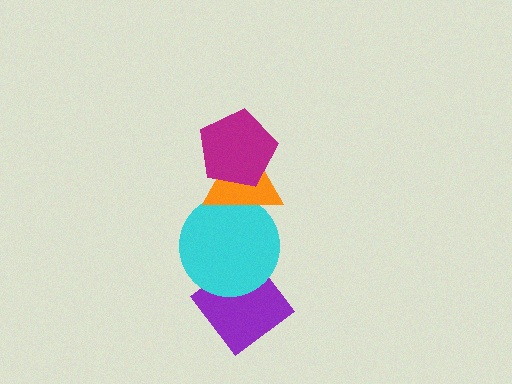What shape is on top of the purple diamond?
The cyan circle is on top of the purple diamond.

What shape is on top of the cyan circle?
The orange triangle is on top of the cyan circle.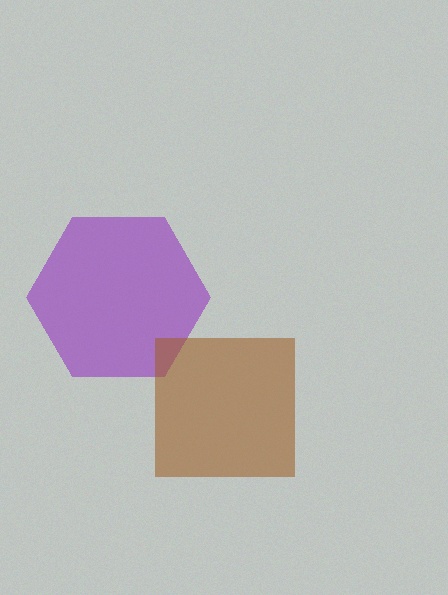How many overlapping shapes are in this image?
There are 2 overlapping shapes in the image.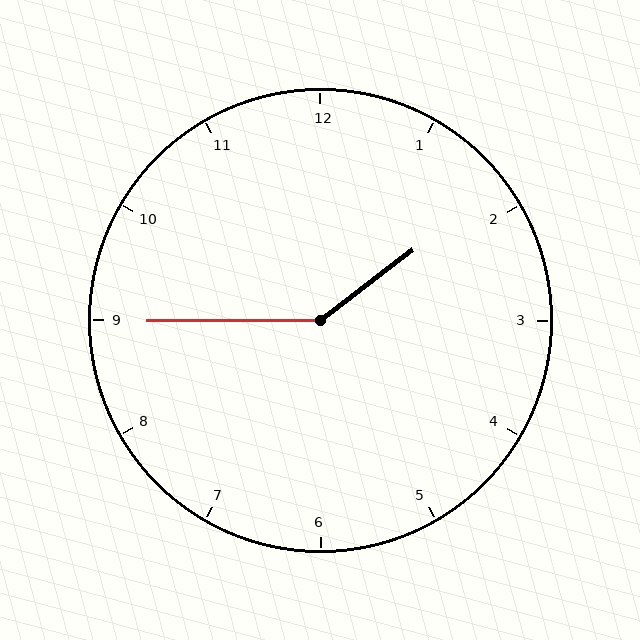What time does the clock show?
1:45.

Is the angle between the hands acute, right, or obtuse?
It is obtuse.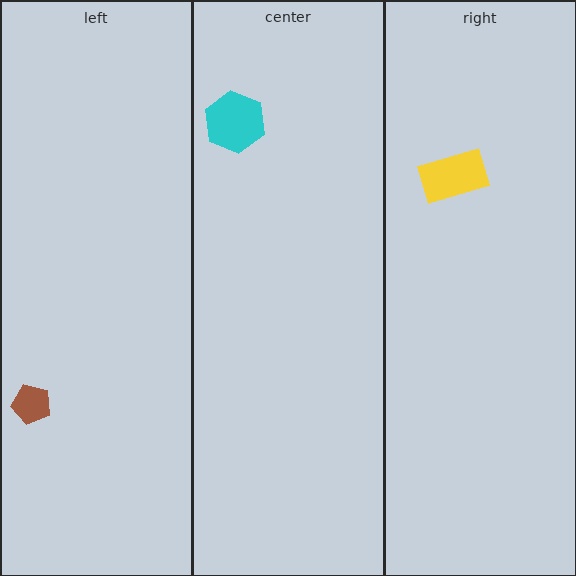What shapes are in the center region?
The cyan hexagon.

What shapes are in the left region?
The brown pentagon.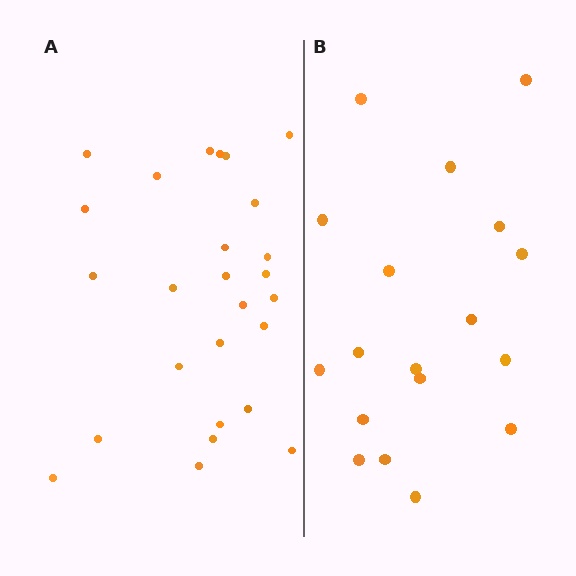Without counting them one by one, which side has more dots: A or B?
Region A (the left region) has more dots.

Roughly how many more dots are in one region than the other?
Region A has roughly 8 or so more dots than region B.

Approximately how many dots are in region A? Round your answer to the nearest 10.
About 30 dots. (The exact count is 26, which rounds to 30.)